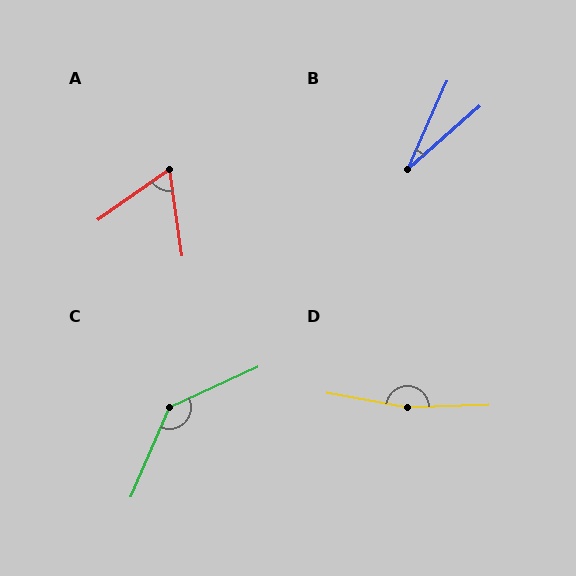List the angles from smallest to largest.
B (25°), A (62°), C (138°), D (168°).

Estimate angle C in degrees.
Approximately 138 degrees.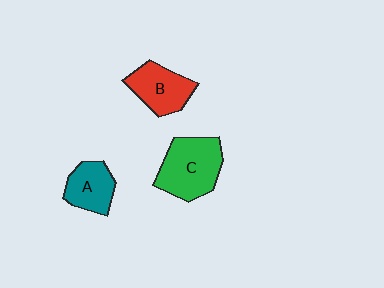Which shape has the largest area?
Shape C (green).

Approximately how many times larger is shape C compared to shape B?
Approximately 1.4 times.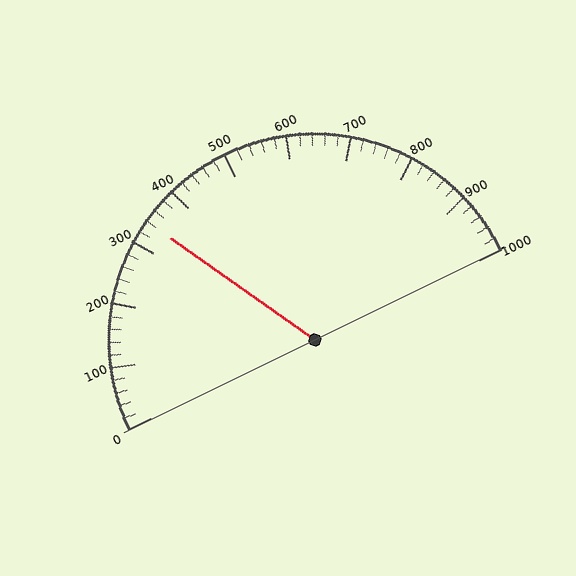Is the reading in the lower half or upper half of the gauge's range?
The reading is in the lower half of the range (0 to 1000).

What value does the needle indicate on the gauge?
The needle indicates approximately 340.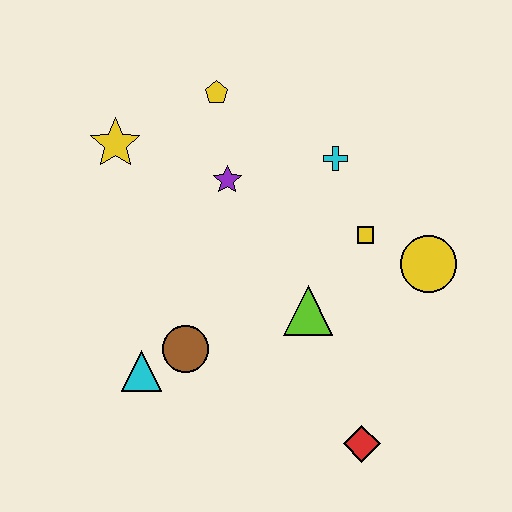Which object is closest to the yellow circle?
The yellow square is closest to the yellow circle.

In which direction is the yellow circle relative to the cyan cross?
The yellow circle is below the cyan cross.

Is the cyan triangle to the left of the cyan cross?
Yes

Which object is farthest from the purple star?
The red diamond is farthest from the purple star.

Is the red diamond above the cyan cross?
No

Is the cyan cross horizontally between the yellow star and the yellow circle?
Yes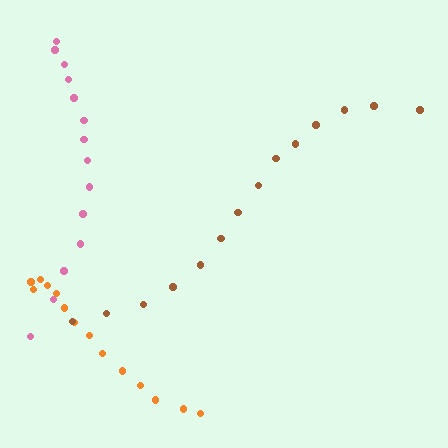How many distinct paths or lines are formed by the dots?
There are 3 distinct paths.